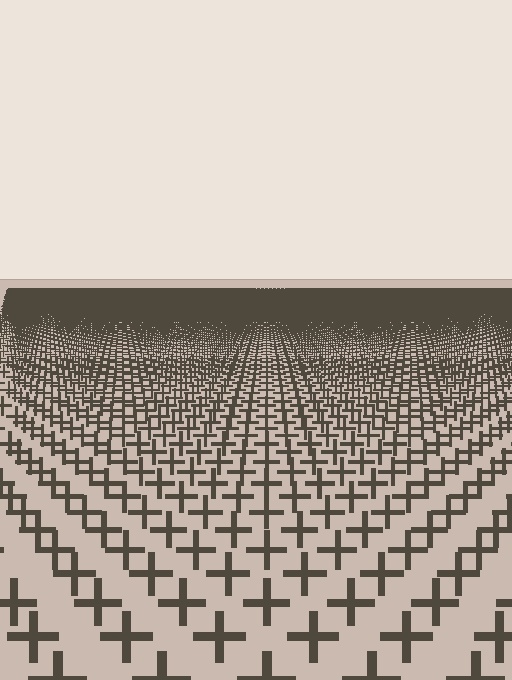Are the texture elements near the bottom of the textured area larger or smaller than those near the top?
Larger. Near the bottom, elements are closer to the viewer and appear at a bigger on-screen size.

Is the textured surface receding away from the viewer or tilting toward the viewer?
The surface is receding away from the viewer. Texture elements get smaller and denser toward the top.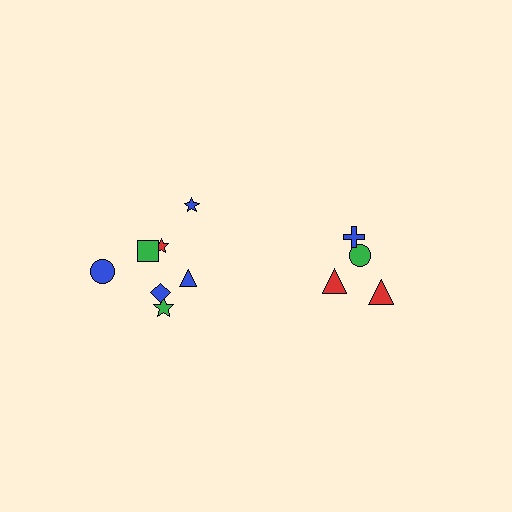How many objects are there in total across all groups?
There are 11 objects.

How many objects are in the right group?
There are 4 objects.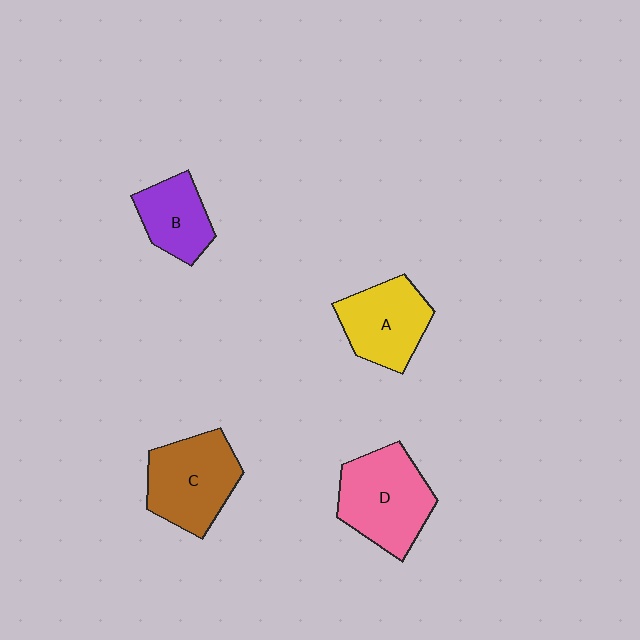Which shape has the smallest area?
Shape B (purple).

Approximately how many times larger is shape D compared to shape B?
Approximately 1.6 times.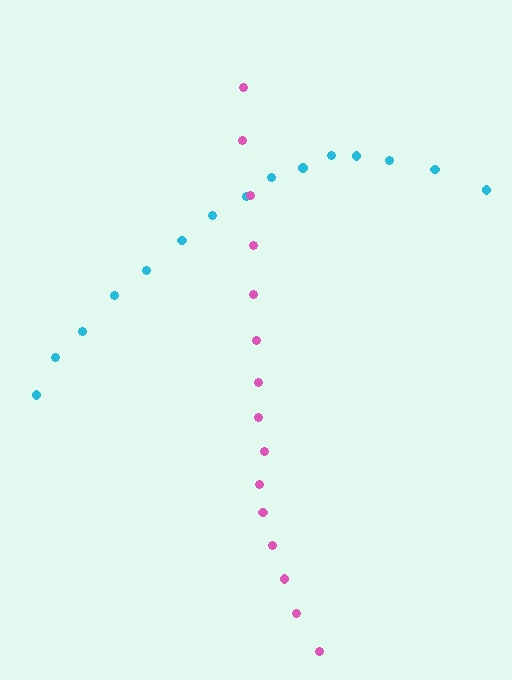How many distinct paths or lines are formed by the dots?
There are 2 distinct paths.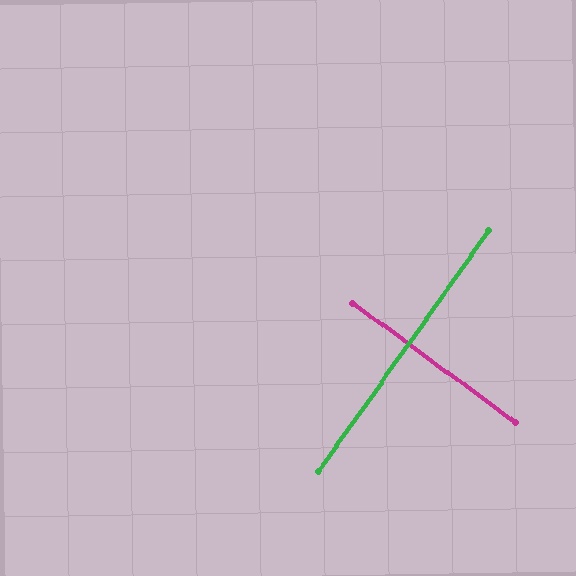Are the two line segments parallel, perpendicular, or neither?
Perpendicular — they meet at approximately 89°.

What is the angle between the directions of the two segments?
Approximately 89 degrees.